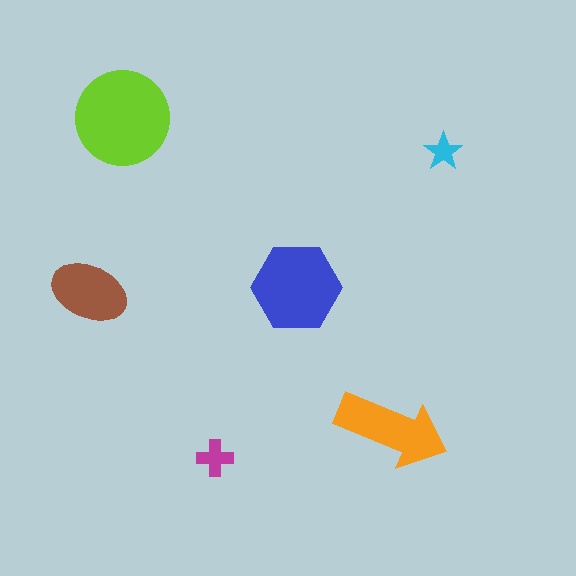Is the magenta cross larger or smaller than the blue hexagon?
Smaller.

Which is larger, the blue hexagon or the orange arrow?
The blue hexagon.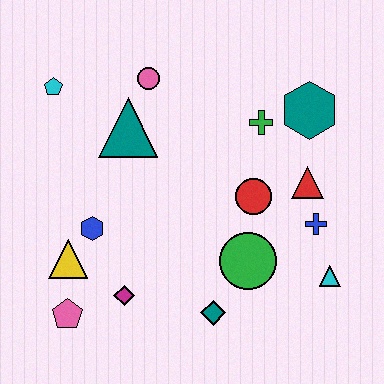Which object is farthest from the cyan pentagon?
The cyan triangle is farthest from the cyan pentagon.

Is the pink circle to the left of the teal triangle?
No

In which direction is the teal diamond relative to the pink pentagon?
The teal diamond is to the right of the pink pentagon.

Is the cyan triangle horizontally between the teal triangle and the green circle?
No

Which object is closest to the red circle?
The red triangle is closest to the red circle.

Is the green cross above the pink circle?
No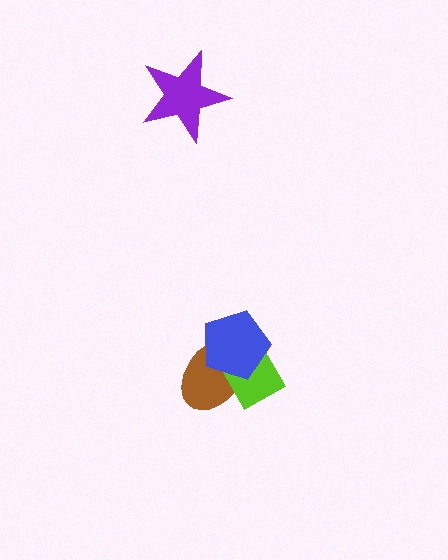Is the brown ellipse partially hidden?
Yes, it is partially covered by another shape.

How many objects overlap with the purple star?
0 objects overlap with the purple star.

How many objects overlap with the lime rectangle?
2 objects overlap with the lime rectangle.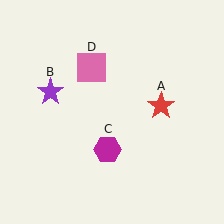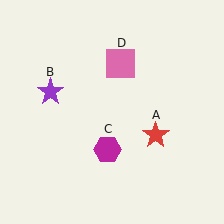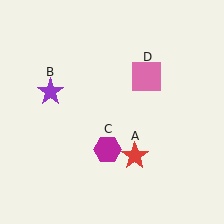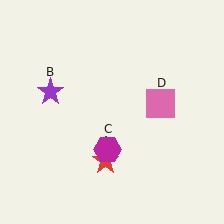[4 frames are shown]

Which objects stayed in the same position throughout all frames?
Purple star (object B) and magenta hexagon (object C) remained stationary.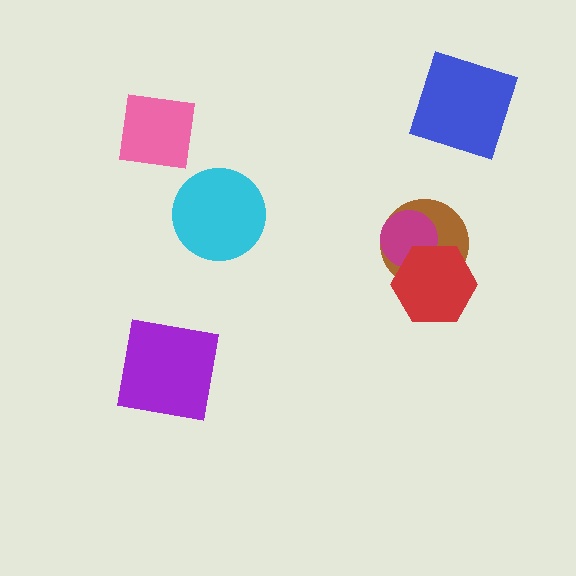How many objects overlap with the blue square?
0 objects overlap with the blue square.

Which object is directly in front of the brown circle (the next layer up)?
The magenta circle is directly in front of the brown circle.